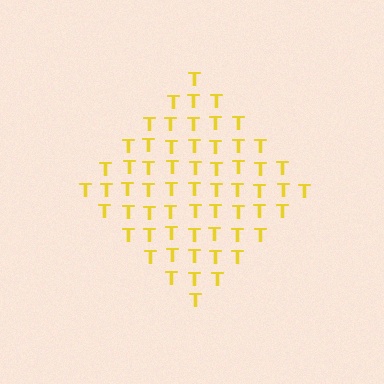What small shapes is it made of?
It is made of small letter T's.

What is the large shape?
The large shape is a diamond.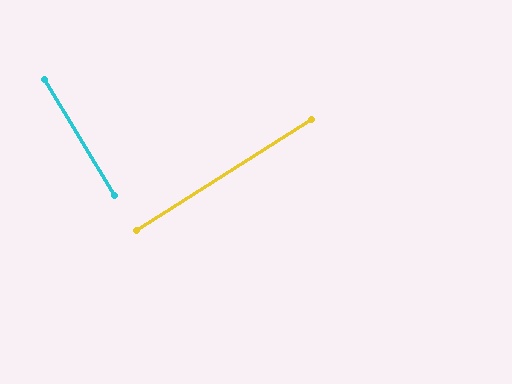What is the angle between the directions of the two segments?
Approximately 89 degrees.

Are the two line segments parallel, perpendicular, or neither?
Perpendicular — they meet at approximately 89°.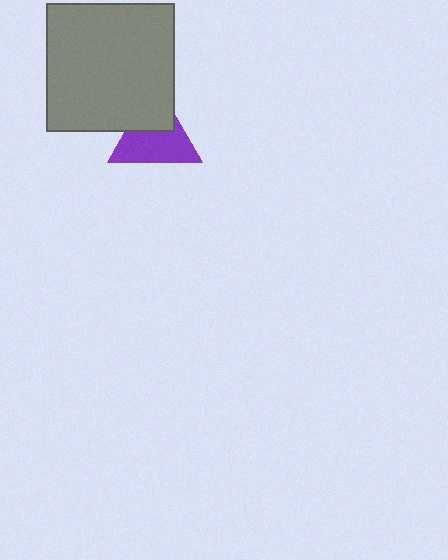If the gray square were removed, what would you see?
You would see the complete purple triangle.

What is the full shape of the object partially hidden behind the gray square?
The partially hidden object is a purple triangle.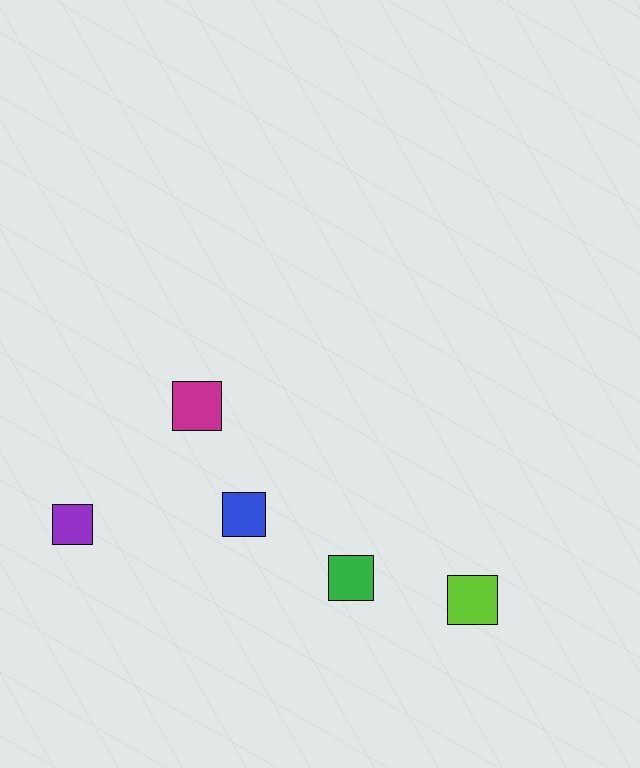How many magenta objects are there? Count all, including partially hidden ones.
There is 1 magenta object.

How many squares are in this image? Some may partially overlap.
There are 5 squares.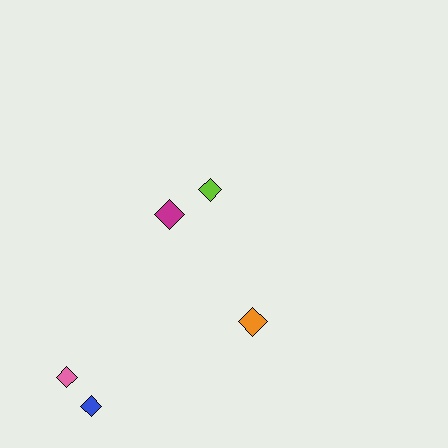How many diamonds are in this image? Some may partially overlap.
There are 5 diamonds.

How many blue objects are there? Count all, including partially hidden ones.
There is 1 blue object.